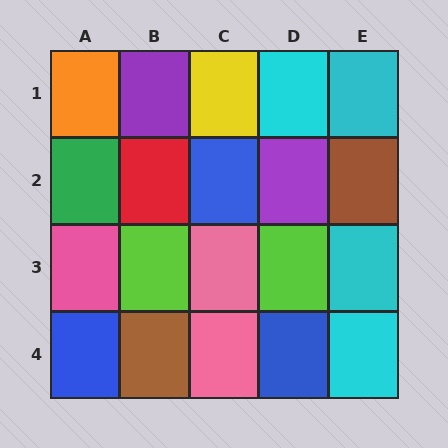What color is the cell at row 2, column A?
Green.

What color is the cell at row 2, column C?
Blue.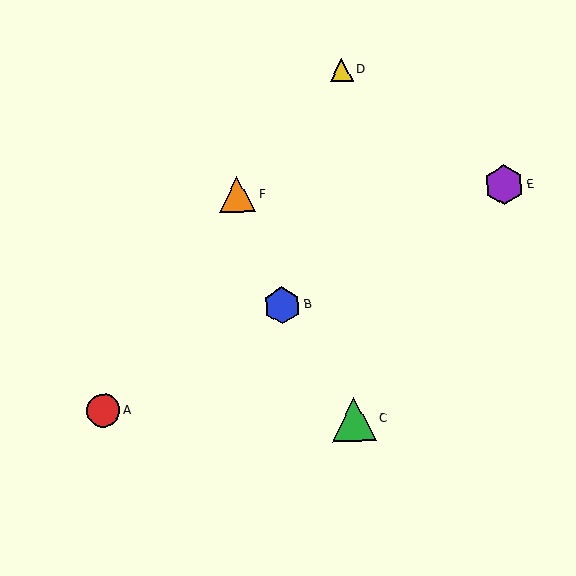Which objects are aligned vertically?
Objects C, D are aligned vertically.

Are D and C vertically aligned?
Yes, both are at x≈342.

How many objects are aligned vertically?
2 objects (C, D) are aligned vertically.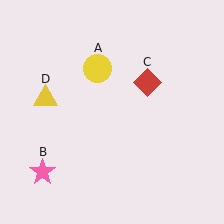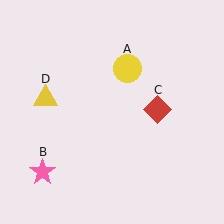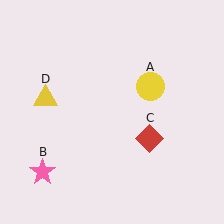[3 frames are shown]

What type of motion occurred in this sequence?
The yellow circle (object A), red diamond (object C) rotated clockwise around the center of the scene.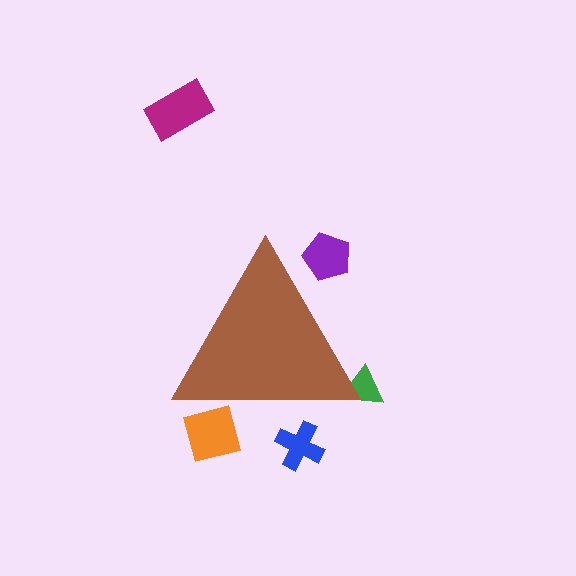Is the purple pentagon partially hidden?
Yes, the purple pentagon is partially hidden behind the brown triangle.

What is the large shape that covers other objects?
A brown triangle.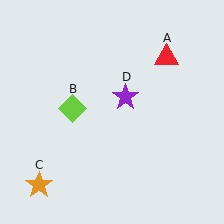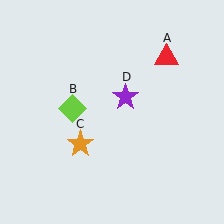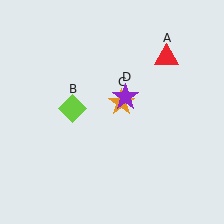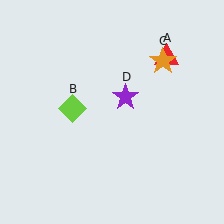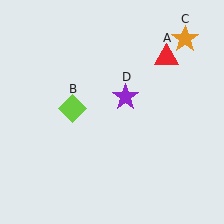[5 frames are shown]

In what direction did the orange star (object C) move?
The orange star (object C) moved up and to the right.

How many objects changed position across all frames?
1 object changed position: orange star (object C).